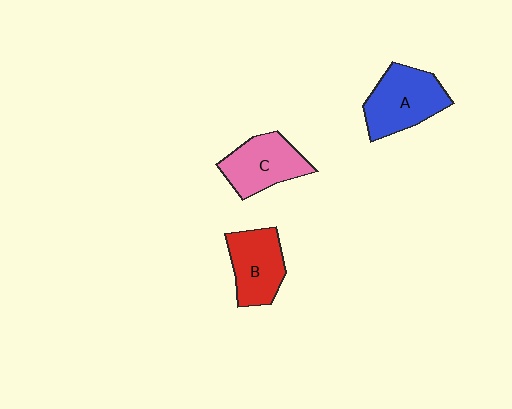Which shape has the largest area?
Shape A (blue).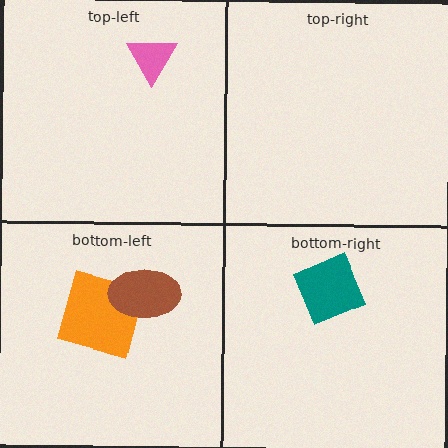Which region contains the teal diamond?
The bottom-right region.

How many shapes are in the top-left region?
1.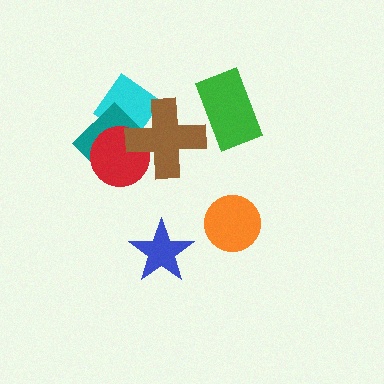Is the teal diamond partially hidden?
Yes, it is partially covered by another shape.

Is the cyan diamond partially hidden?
Yes, it is partially covered by another shape.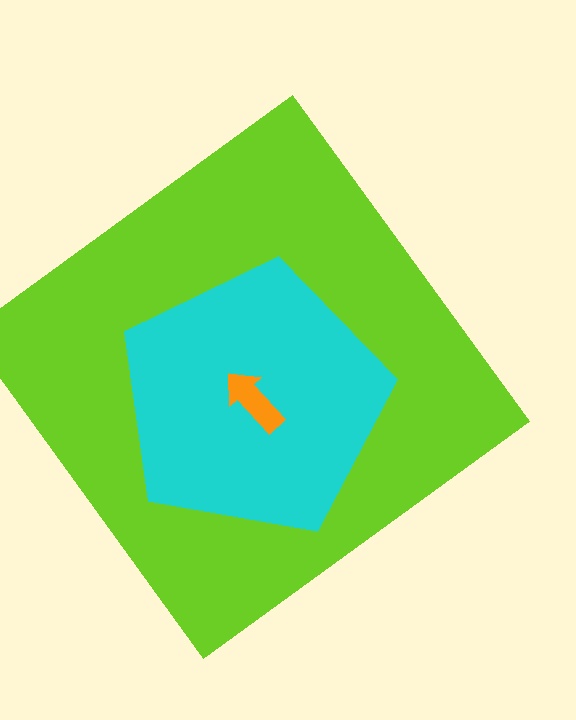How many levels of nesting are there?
3.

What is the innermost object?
The orange arrow.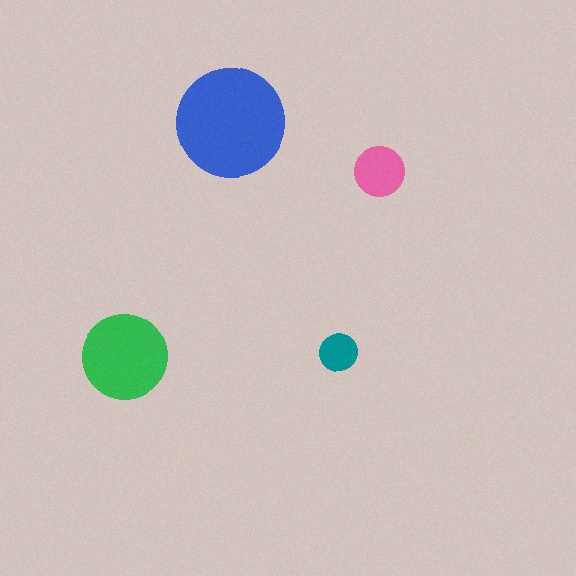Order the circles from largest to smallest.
the blue one, the green one, the pink one, the teal one.